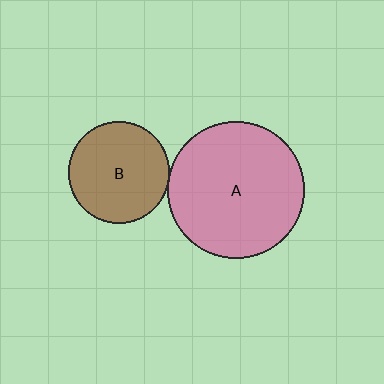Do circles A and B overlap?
Yes.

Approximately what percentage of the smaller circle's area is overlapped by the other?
Approximately 5%.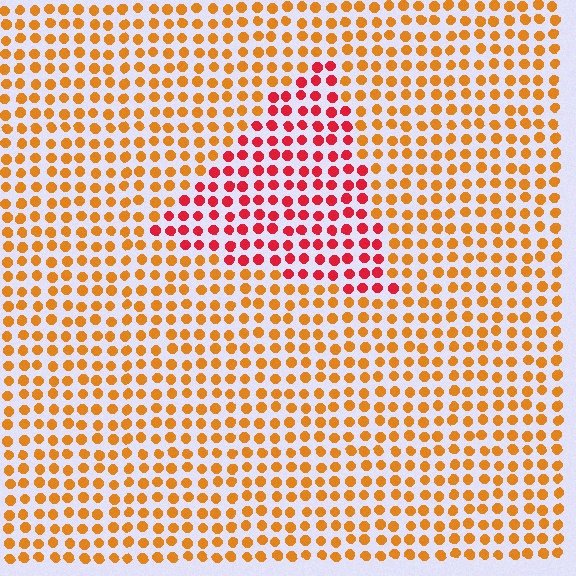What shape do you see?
I see a triangle.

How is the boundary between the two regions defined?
The boundary is defined purely by a slight shift in hue (about 40 degrees). Spacing, size, and orientation are identical on both sides.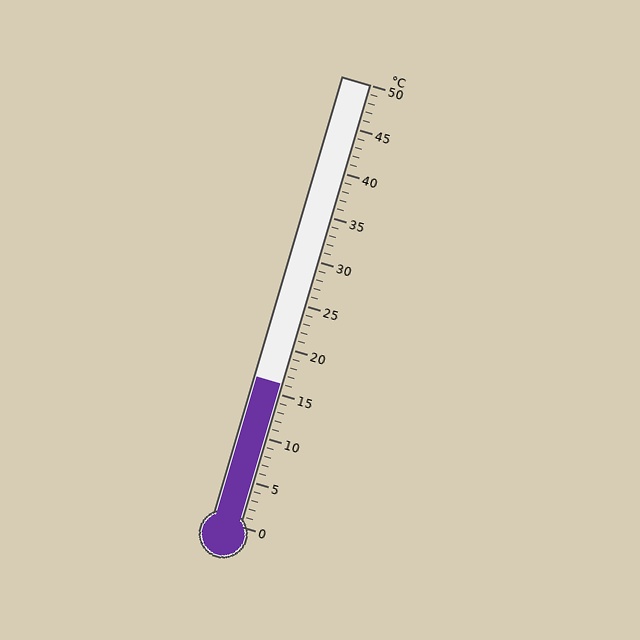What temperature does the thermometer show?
The thermometer shows approximately 16°C.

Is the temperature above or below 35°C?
The temperature is below 35°C.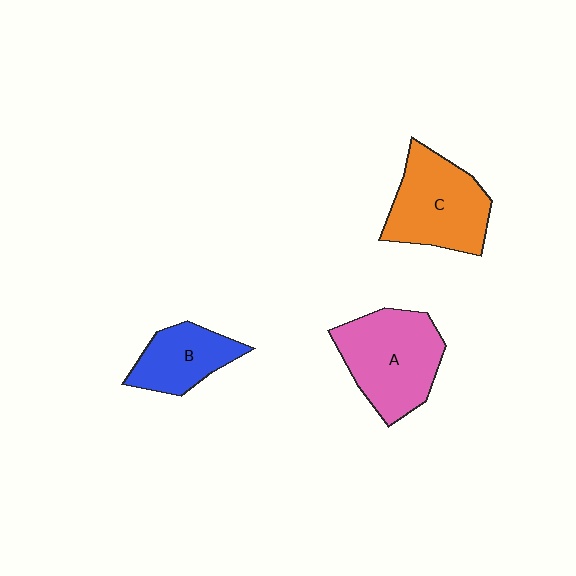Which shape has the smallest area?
Shape B (blue).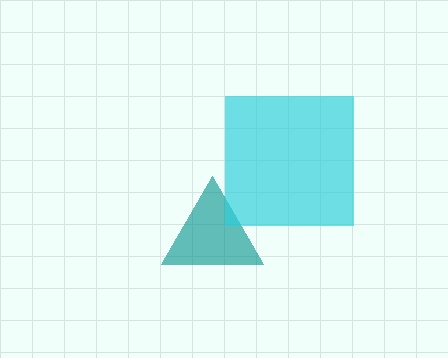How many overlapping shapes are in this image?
There are 2 overlapping shapes in the image.